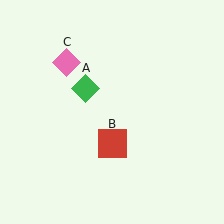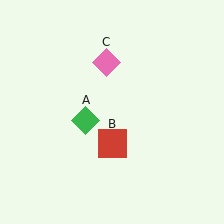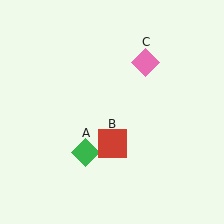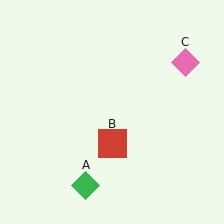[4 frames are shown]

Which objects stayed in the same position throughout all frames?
Red square (object B) remained stationary.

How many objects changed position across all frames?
2 objects changed position: green diamond (object A), pink diamond (object C).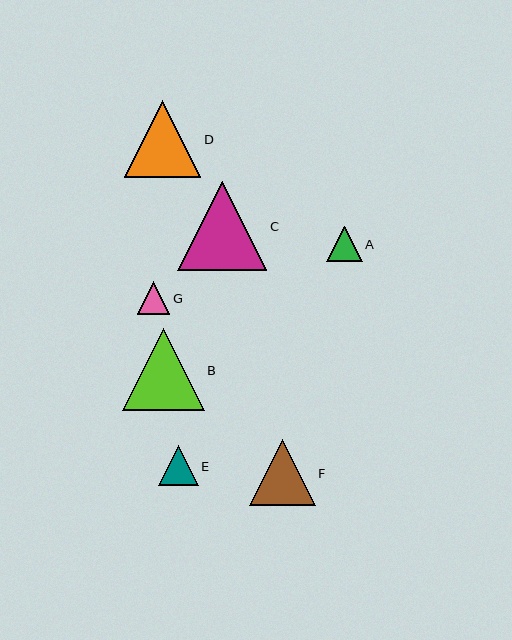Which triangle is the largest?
Triangle C is the largest with a size of approximately 89 pixels.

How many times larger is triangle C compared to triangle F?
Triangle C is approximately 1.4 times the size of triangle F.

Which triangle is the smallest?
Triangle G is the smallest with a size of approximately 32 pixels.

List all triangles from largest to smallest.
From largest to smallest: C, B, D, F, E, A, G.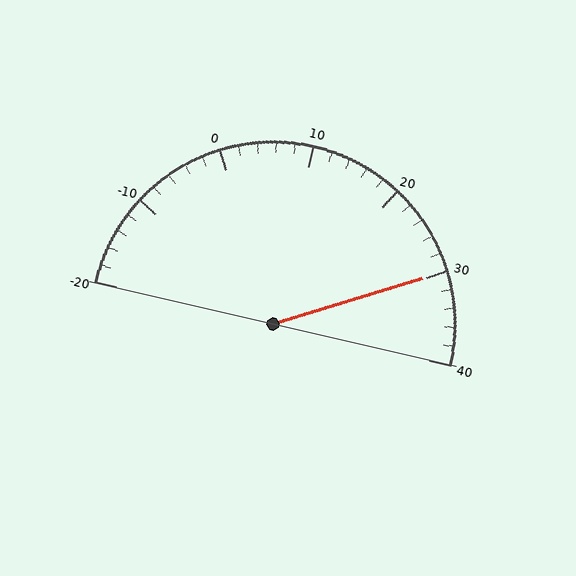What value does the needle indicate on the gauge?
The needle indicates approximately 30.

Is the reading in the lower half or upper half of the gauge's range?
The reading is in the upper half of the range (-20 to 40).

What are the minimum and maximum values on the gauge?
The gauge ranges from -20 to 40.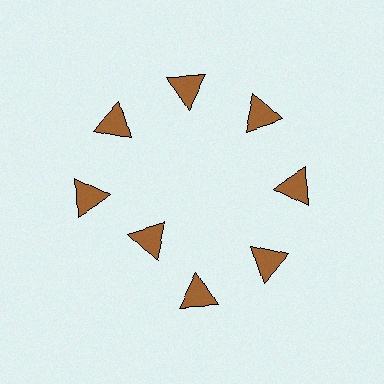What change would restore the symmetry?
The symmetry would be restored by moving it outward, back onto the ring so that all 8 triangles sit at equal angles and equal distance from the center.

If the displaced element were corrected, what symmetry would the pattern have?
It would have 8-fold rotational symmetry — the pattern would map onto itself every 45 degrees.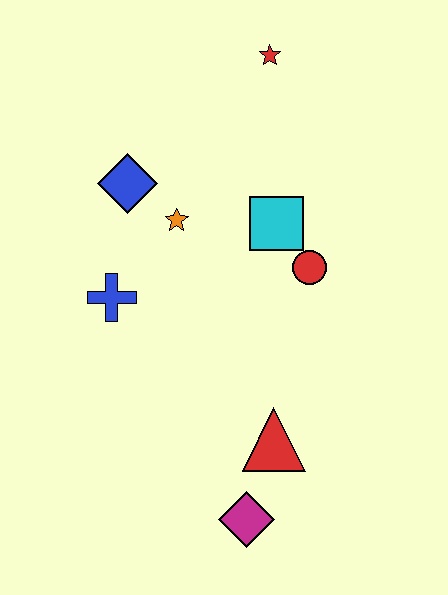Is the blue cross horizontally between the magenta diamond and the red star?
No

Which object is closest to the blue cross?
The orange star is closest to the blue cross.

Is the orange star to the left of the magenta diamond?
Yes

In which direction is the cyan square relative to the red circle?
The cyan square is above the red circle.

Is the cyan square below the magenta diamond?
No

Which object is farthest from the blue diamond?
The magenta diamond is farthest from the blue diamond.